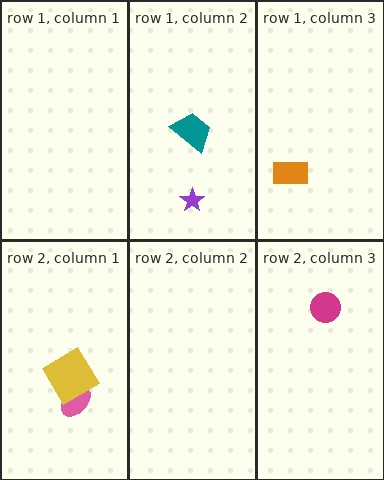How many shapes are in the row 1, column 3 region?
1.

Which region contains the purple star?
The row 1, column 2 region.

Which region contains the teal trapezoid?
The row 1, column 2 region.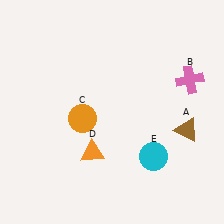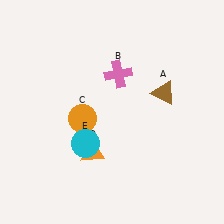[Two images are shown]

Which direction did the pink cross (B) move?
The pink cross (B) moved left.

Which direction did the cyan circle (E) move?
The cyan circle (E) moved left.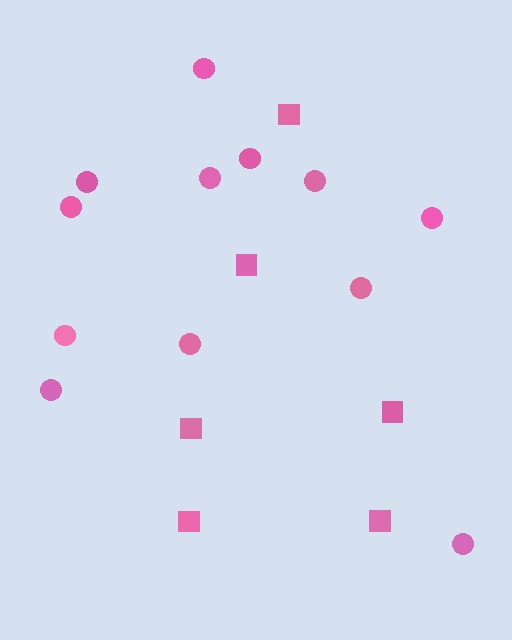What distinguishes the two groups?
There are 2 groups: one group of circles (12) and one group of squares (6).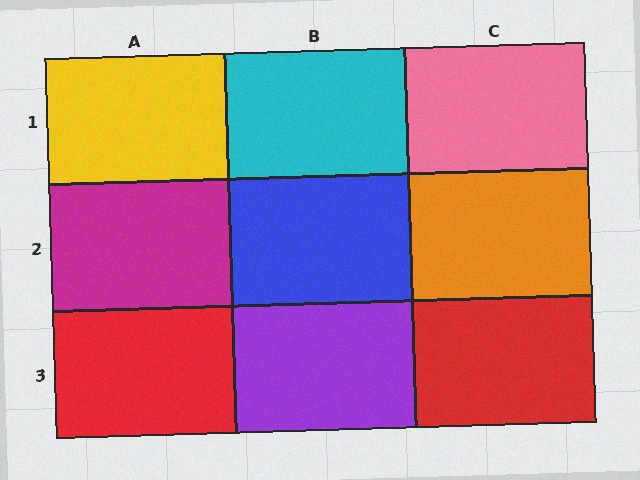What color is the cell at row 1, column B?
Cyan.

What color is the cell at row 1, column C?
Pink.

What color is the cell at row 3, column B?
Purple.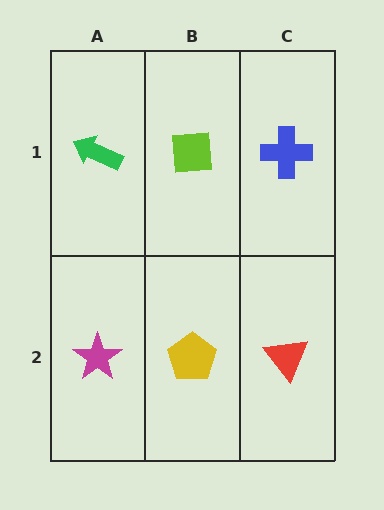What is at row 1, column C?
A blue cross.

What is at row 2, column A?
A magenta star.